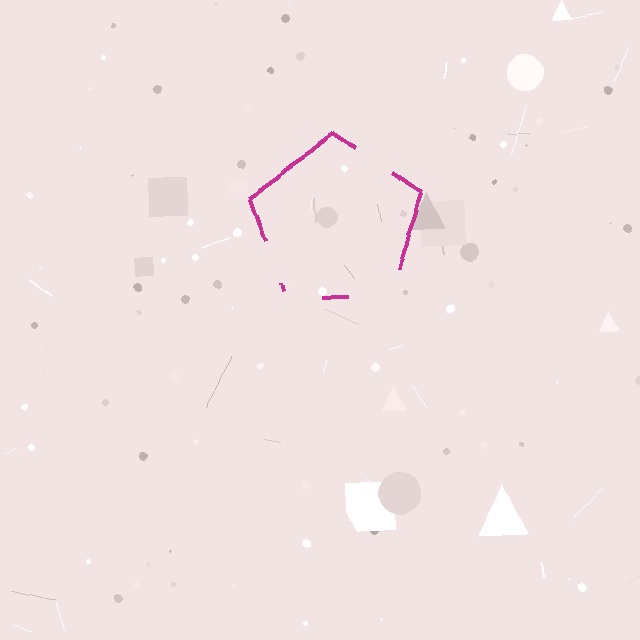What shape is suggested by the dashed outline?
The dashed outline suggests a pentagon.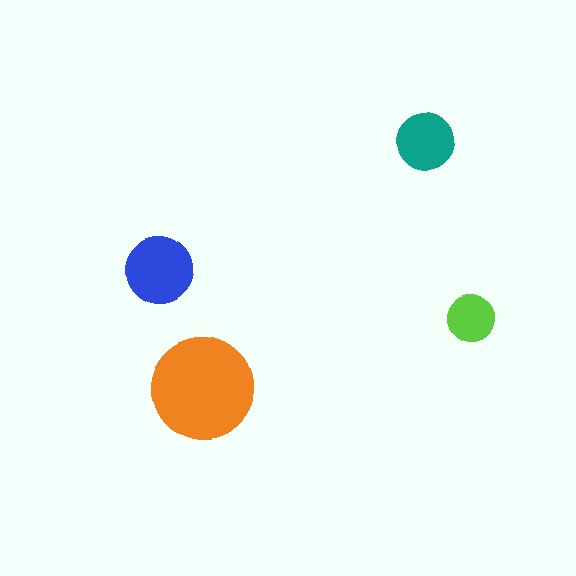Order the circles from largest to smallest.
the orange one, the blue one, the teal one, the lime one.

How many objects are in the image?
There are 4 objects in the image.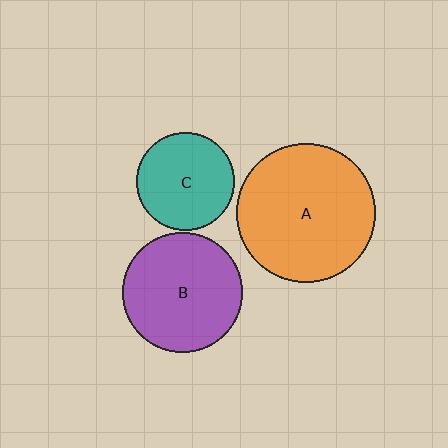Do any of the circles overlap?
No, none of the circles overlap.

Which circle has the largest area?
Circle A (orange).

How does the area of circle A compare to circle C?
Approximately 2.0 times.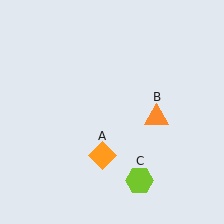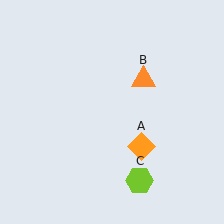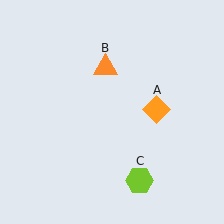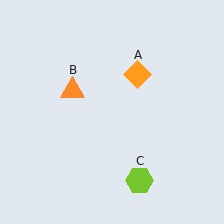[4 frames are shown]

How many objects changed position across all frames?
2 objects changed position: orange diamond (object A), orange triangle (object B).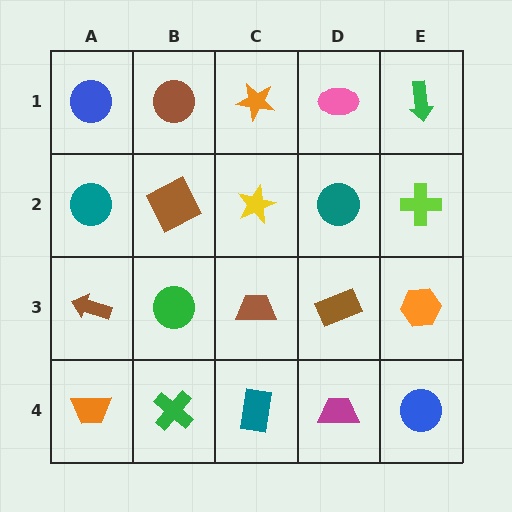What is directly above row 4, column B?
A green circle.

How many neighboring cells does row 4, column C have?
3.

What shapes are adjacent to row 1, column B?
A brown square (row 2, column B), a blue circle (row 1, column A), an orange star (row 1, column C).